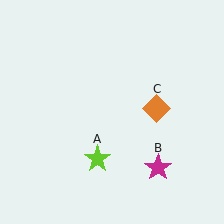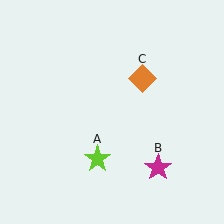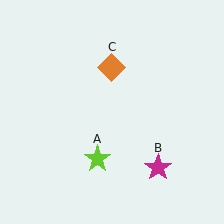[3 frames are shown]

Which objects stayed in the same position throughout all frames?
Lime star (object A) and magenta star (object B) remained stationary.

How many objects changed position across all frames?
1 object changed position: orange diamond (object C).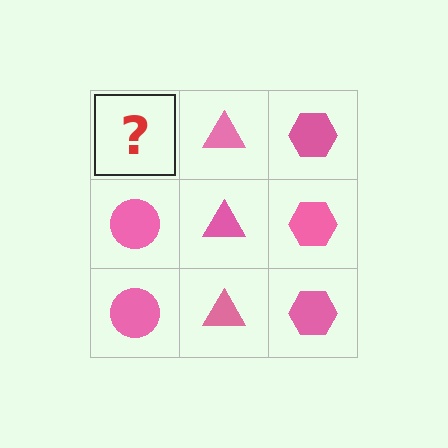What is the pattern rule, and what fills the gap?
The rule is that each column has a consistent shape. The gap should be filled with a pink circle.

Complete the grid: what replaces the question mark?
The question mark should be replaced with a pink circle.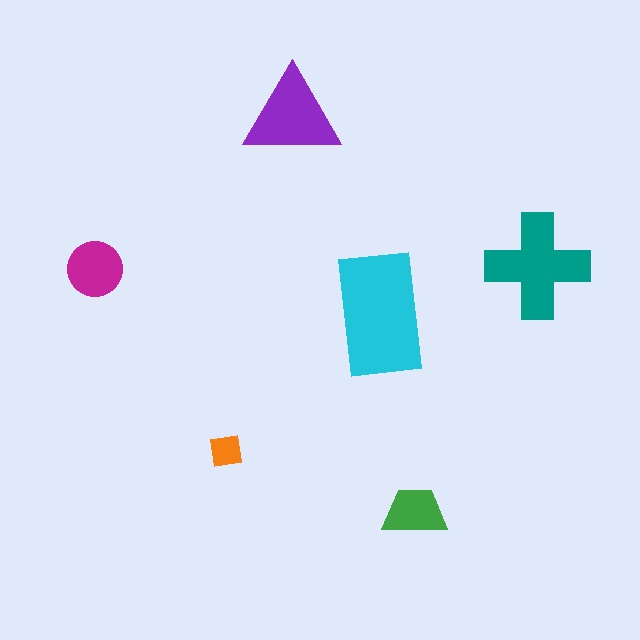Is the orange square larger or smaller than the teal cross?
Smaller.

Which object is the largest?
The cyan rectangle.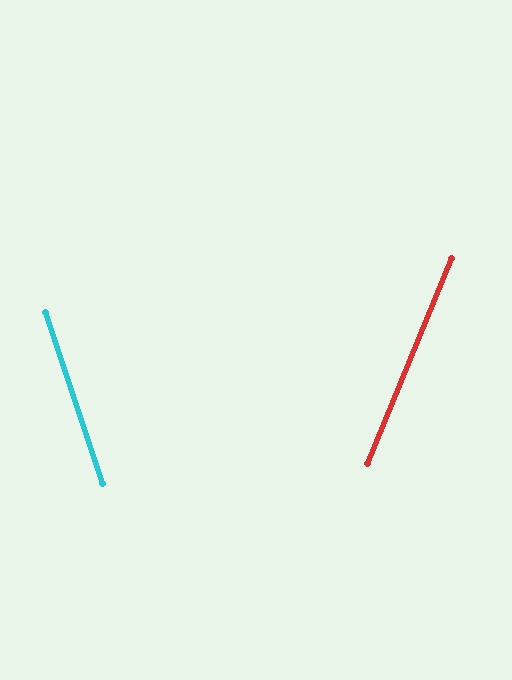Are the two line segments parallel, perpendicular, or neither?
Neither parallel nor perpendicular — they differ by about 40°.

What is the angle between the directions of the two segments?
Approximately 40 degrees.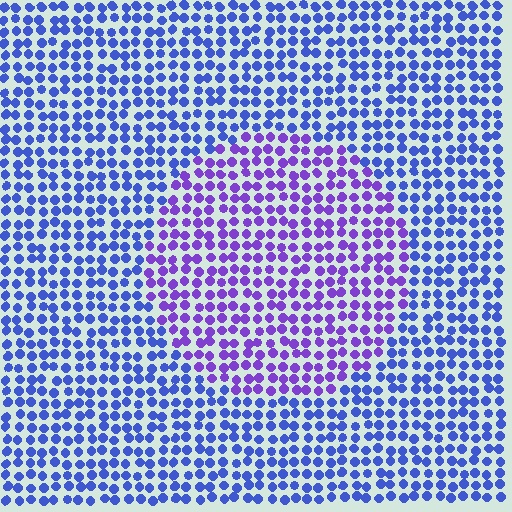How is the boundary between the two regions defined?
The boundary is defined purely by a slight shift in hue (about 38 degrees). Spacing, size, and orientation are identical on both sides.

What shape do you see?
I see a circle.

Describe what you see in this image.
The image is filled with small blue elements in a uniform arrangement. A circle-shaped region is visible where the elements are tinted to a slightly different hue, forming a subtle color boundary.